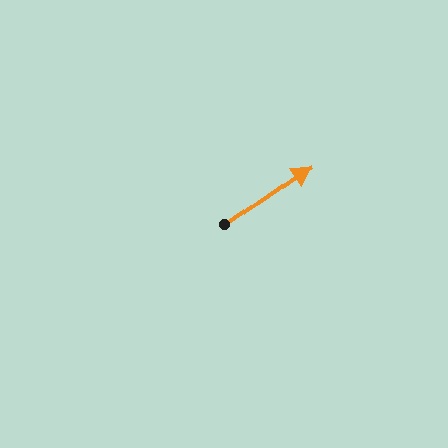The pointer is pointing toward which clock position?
Roughly 2 o'clock.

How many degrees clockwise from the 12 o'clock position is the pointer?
Approximately 56 degrees.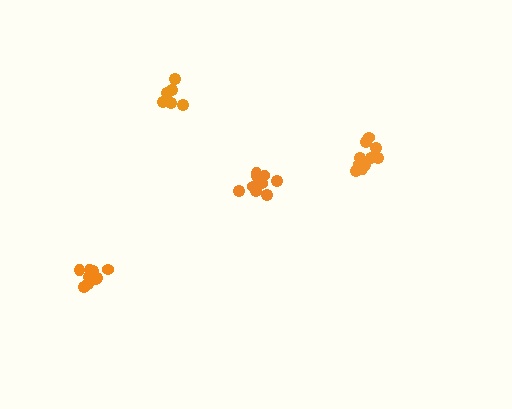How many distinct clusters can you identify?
There are 4 distinct clusters.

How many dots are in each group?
Group 1: 9 dots, Group 2: 10 dots, Group 3: 9 dots, Group 4: 6 dots (34 total).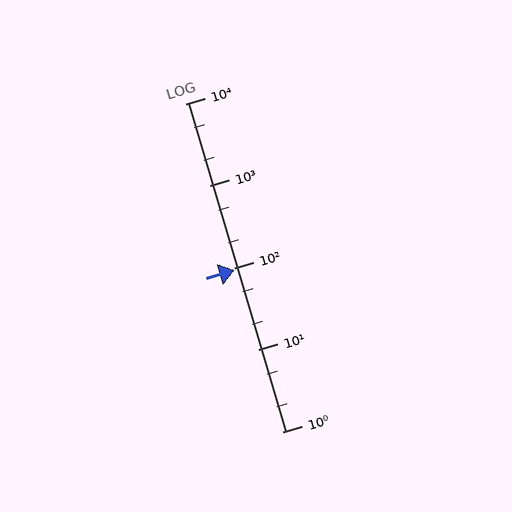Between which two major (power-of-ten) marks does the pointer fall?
The pointer is between 10 and 100.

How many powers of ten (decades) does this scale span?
The scale spans 4 decades, from 1 to 10000.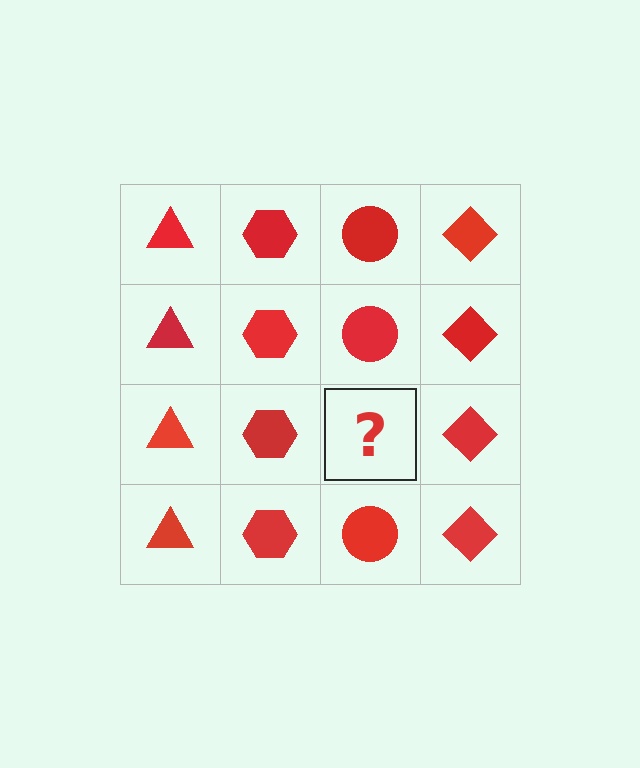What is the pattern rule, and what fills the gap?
The rule is that each column has a consistent shape. The gap should be filled with a red circle.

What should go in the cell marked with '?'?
The missing cell should contain a red circle.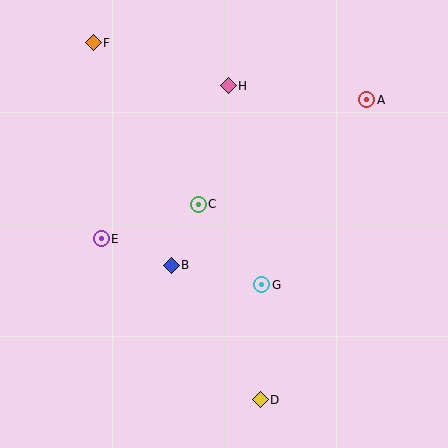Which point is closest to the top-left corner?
Point F is closest to the top-left corner.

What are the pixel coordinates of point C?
Point C is at (198, 204).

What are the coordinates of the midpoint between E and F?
The midpoint between E and F is at (97, 141).